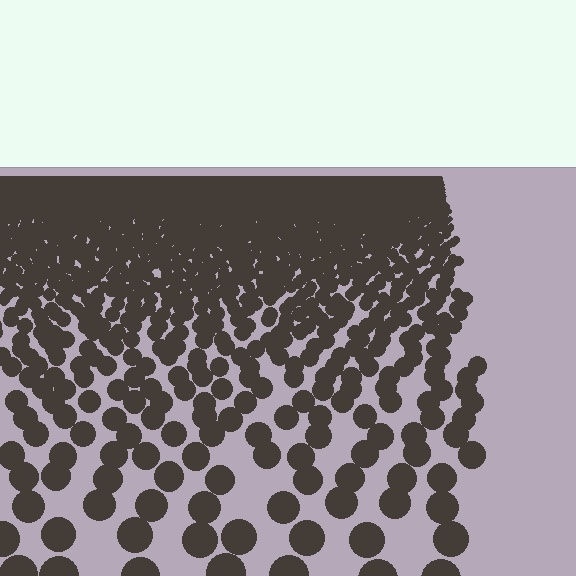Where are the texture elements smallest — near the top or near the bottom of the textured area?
Near the top.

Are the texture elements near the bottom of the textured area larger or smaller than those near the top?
Larger. Near the bottom, elements are closer to the viewer and appear at a bigger on-screen size.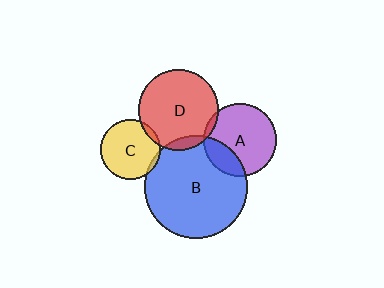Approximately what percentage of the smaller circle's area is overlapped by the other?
Approximately 5%.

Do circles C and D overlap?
Yes.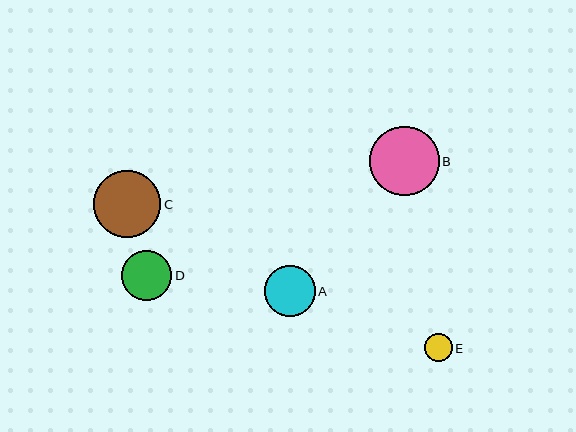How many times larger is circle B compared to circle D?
Circle B is approximately 1.4 times the size of circle D.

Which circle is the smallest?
Circle E is the smallest with a size of approximately 28 pixels.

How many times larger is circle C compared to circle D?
Circle C is approximately 1.4 times the size of circle D.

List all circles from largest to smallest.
From largest to smallest: B, C, A, D, E.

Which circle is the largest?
Circle B is the largest with a size of approximately 69 pixels.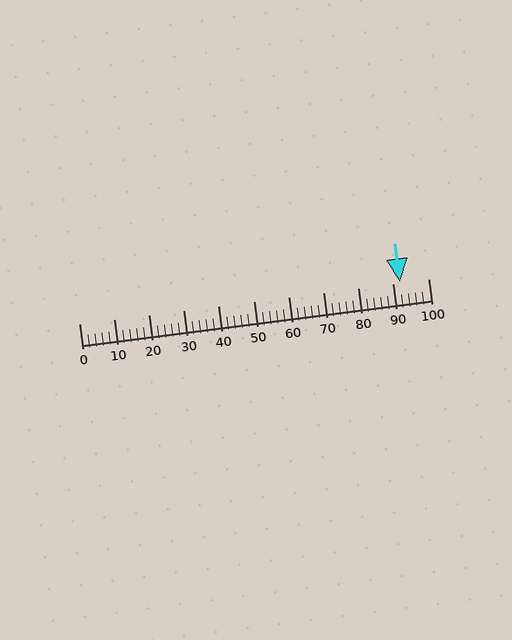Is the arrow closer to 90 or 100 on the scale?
The arrow is closer to 90.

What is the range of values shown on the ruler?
The ruler shows values from 0 to 100.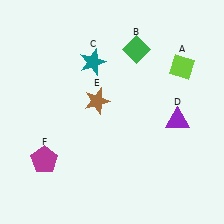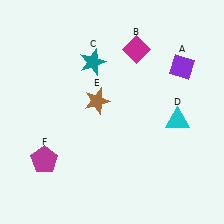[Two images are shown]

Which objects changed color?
A changed from lime to purple. B changed from green to magenta. D changed from purple to cyan.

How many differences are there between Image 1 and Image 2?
There are 3 differences between the two images.